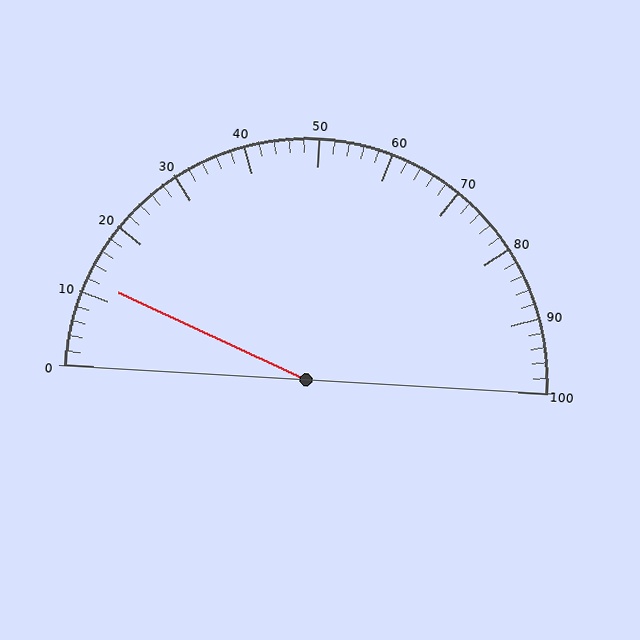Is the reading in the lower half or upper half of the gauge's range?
The reading is in the lower half of the range (0 to 100).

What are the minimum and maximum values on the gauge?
The gauge ranges from 0 to 100.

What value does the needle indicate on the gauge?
The needle indicates approximately 12.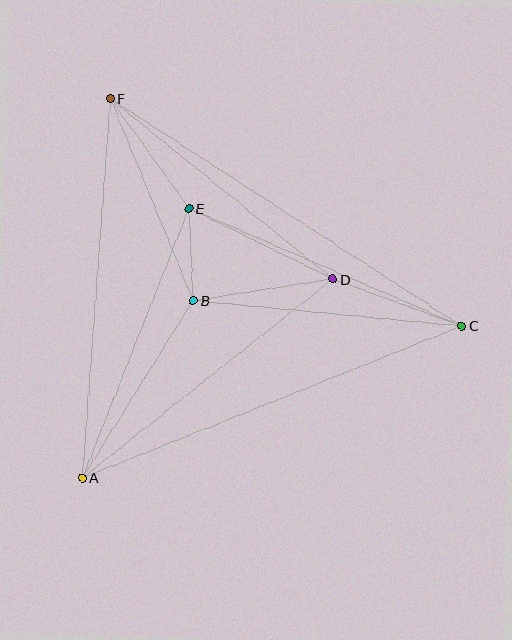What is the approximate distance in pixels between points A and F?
The distance between A and F is approximately 381 pixels.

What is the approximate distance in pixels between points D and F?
The distance between D and F is approximately 287 pixels.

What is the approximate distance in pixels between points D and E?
The distance between D and E is approximately 161 pixels.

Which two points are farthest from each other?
Points C and F are farthest from each other.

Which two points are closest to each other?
Points B and E are closest to each other.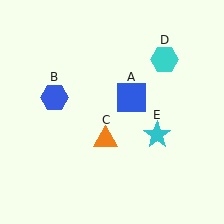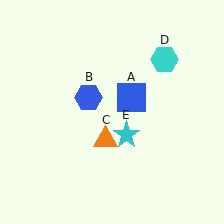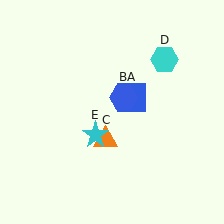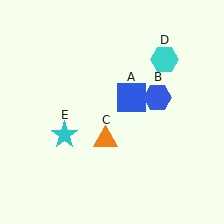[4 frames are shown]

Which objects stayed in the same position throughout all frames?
Blue square (object A) and orange triangle (object C) and cyan hexagon (object D) remained stationary.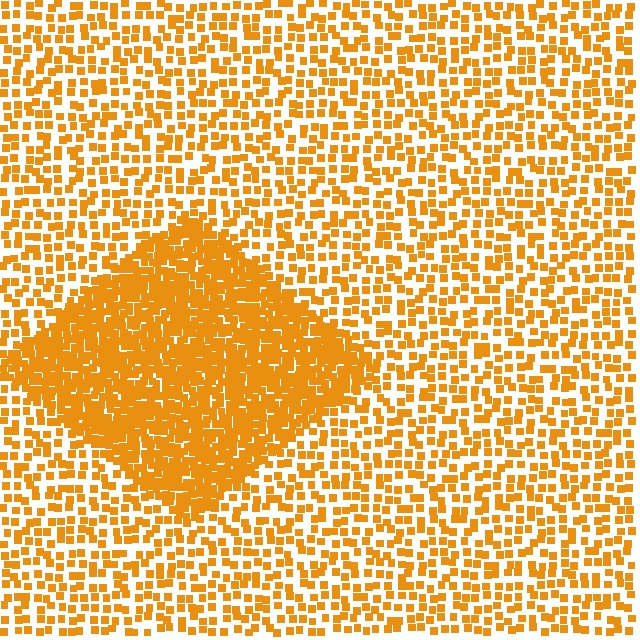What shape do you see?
I see a diamond.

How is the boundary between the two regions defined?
The boundary is defined by a change in element density (approximately 2.4x ratio). All elements are the same color, size, and shape.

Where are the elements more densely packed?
The elements are more densely packed inside the diamond boundary.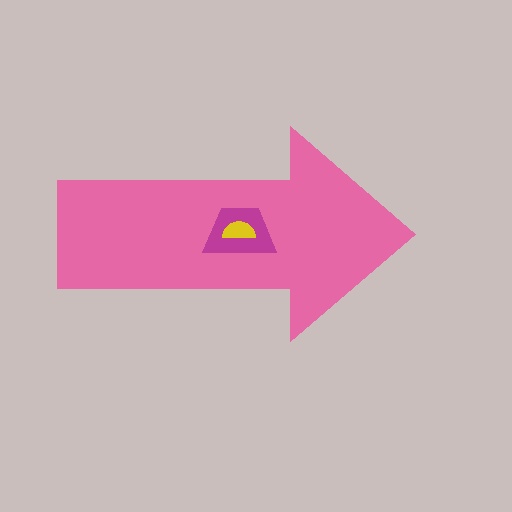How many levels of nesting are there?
3.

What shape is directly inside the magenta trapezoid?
The yellow semicircle.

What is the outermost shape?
The pink arrow.